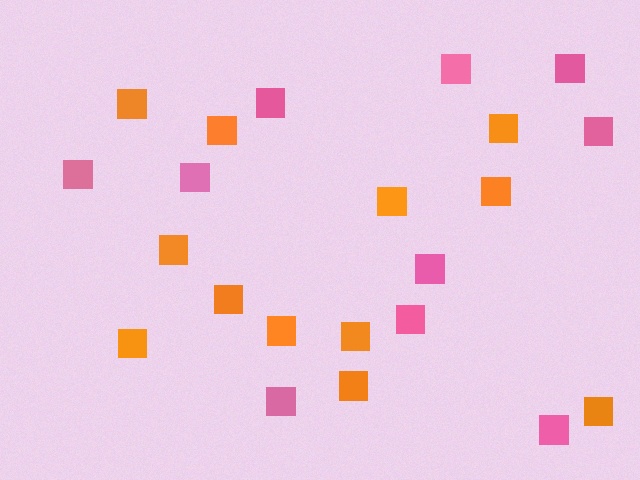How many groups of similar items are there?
There are 2 groups: one group of pink squares (10) and one group of orange squares (12).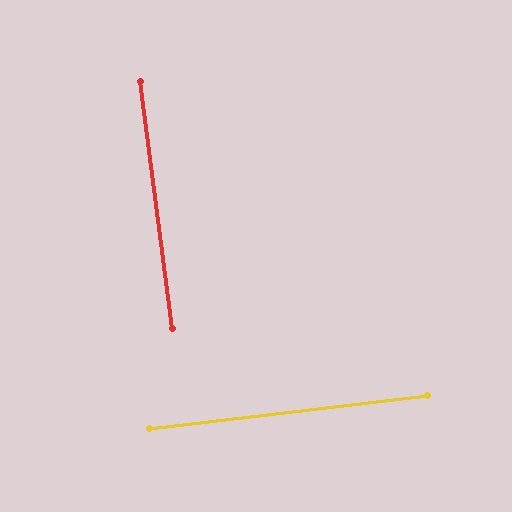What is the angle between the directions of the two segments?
Approximately 90 degrees.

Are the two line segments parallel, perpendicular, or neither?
Perpendicular — they meet at approximately 90°.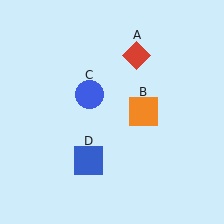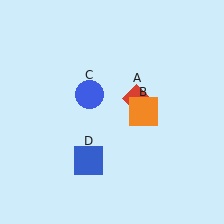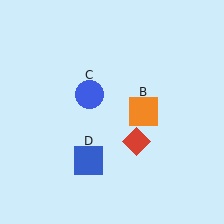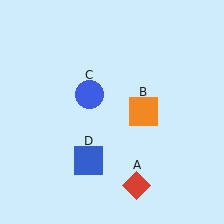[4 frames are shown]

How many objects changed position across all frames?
1 object changed position: red diamond (object A).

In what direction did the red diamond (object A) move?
The red diamond (object A) moved down.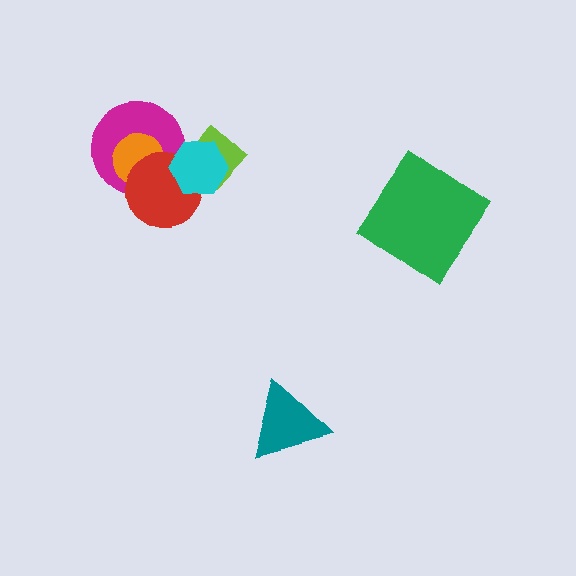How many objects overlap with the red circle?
4 objects overlap with the red circle.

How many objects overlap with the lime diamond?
2 objects overlap with the lime diamond.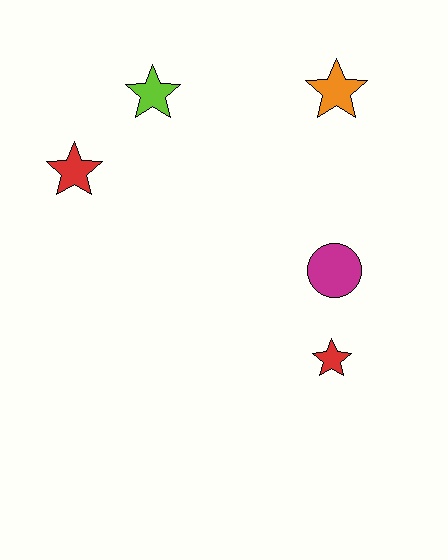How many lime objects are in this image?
There is 1 lime object.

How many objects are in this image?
There are 5 objects.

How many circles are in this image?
There is 1 circle.